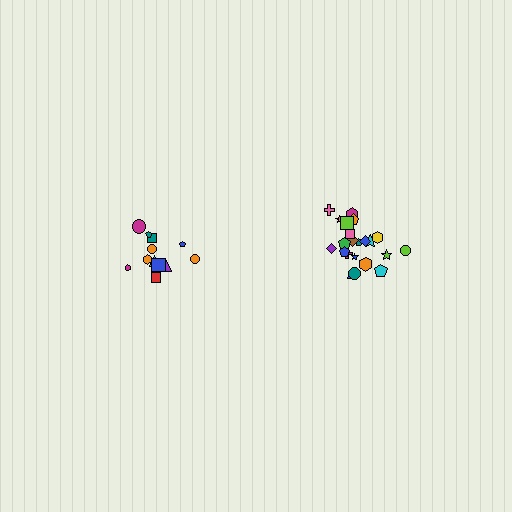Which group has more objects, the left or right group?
The right group.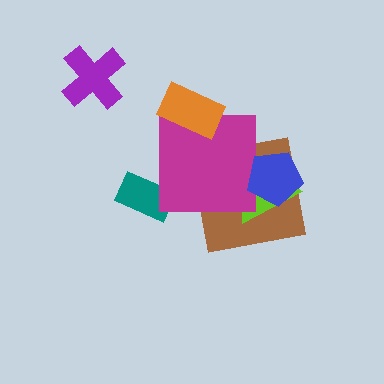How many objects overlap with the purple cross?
0 objects overlap with the purple cross.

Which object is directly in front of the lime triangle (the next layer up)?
The magenta square is directly in front of the lime triangle.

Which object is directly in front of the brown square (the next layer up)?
The lime triangle is directly in front of the brown square.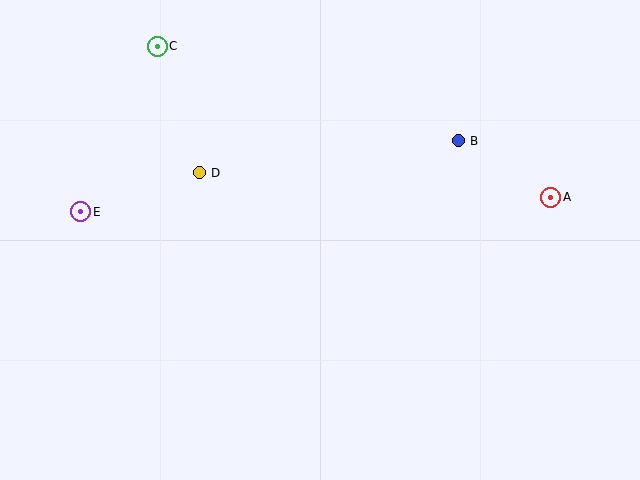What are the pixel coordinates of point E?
Point E is at (81, 212).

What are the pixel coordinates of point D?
Point D is at (199, 173).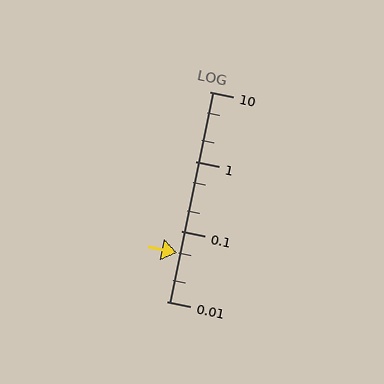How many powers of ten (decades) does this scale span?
The scale spans 3 decades, from 0.01 to 10.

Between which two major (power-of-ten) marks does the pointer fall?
The pointer is between 0.01 and 0.1.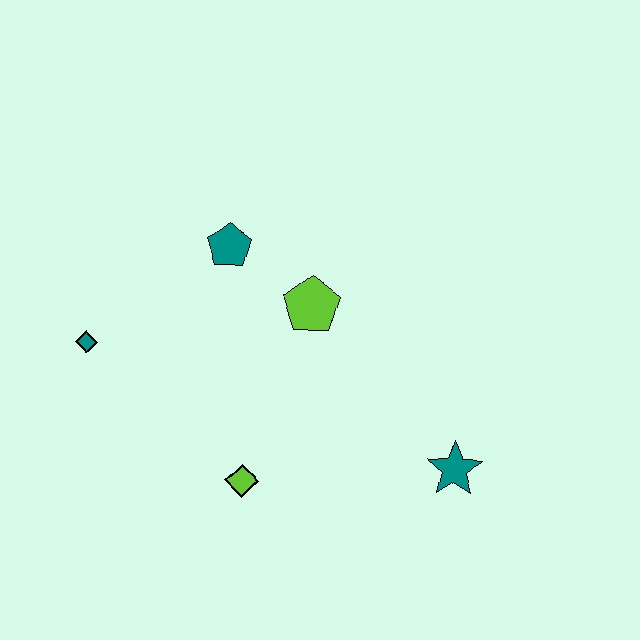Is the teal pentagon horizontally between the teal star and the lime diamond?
No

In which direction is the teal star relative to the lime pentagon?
The teal star is below the lime pentagon.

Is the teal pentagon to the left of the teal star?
Yes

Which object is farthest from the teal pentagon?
The teal star is farthest from the teal pentagon.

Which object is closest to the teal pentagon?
The lime pentagon is closest to the teal pentagon.